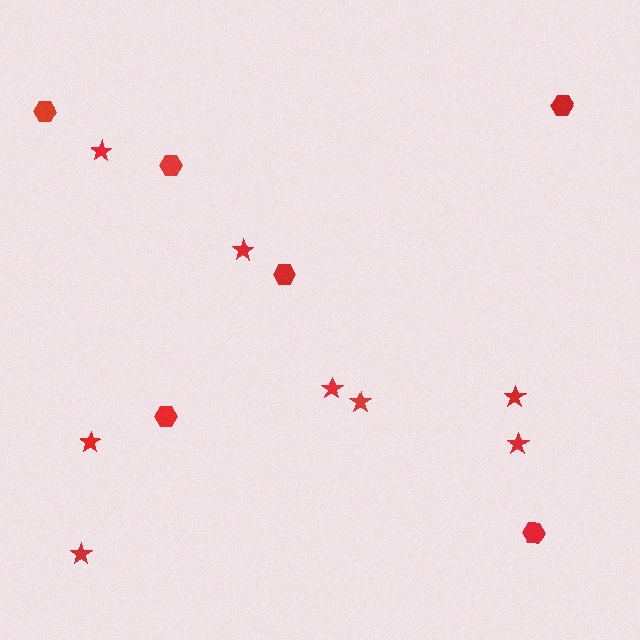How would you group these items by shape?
There are 2 groups: one group of hexagons (6) and one group of stars (8).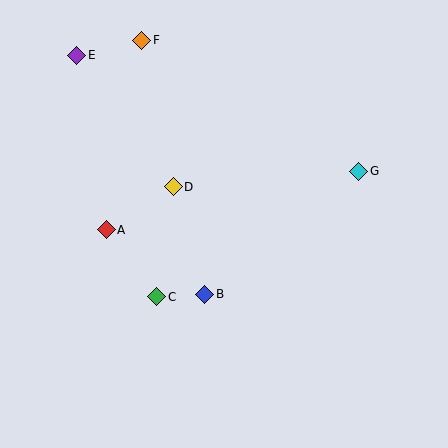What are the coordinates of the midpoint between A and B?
The midpoint between A and B is at (156, 262).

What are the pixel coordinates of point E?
Point E is at (77, 55).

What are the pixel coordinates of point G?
Point G is at (359, 171).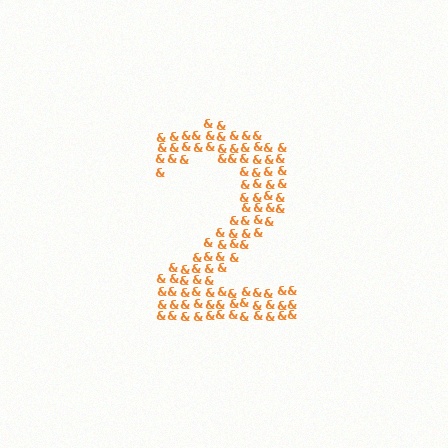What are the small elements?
The small elements are ampersands.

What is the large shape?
The large shape is the digit 2.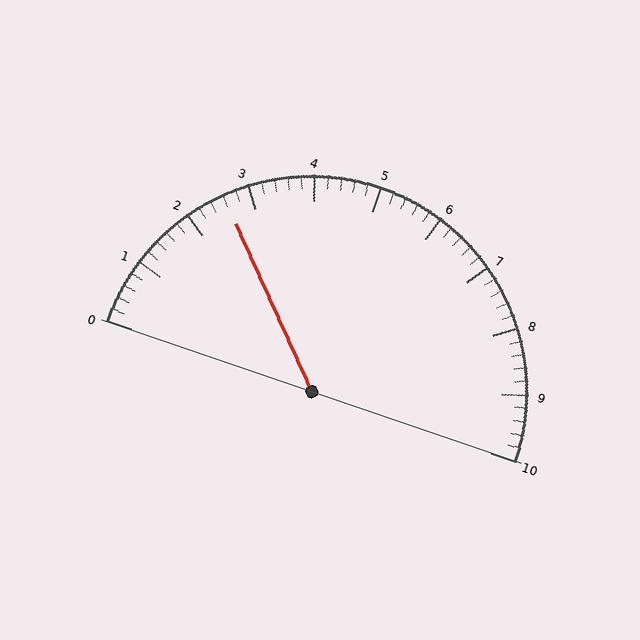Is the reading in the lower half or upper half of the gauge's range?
The reading is in the lower half of the range (0 to 10).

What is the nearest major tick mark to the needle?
The nearest major tick mark is 3.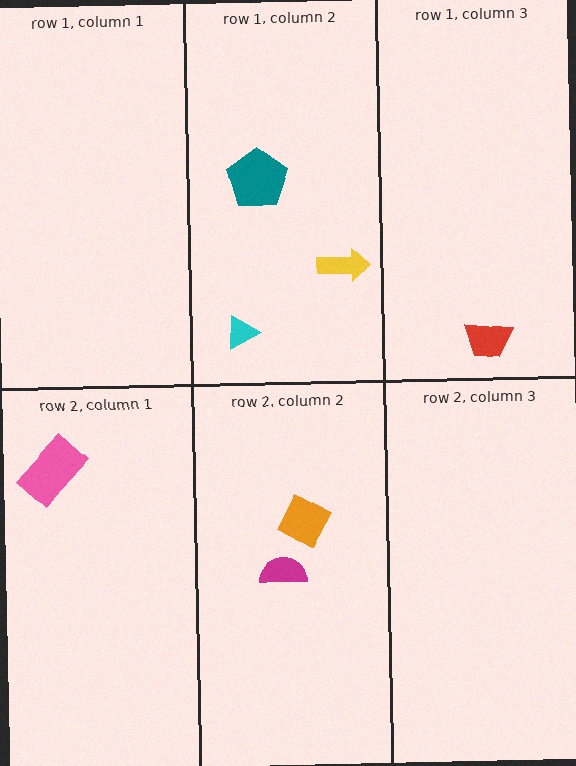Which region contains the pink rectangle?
The row 2, column 1 region.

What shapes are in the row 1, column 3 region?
The red trapezoid.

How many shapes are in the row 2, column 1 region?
1.